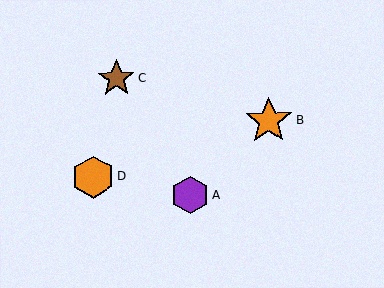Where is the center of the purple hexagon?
The center of the purple hexagon is at (190, 195).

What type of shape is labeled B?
Shape B is an orange star.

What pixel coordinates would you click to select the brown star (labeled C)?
Click at (116, 78) to select the brown star C.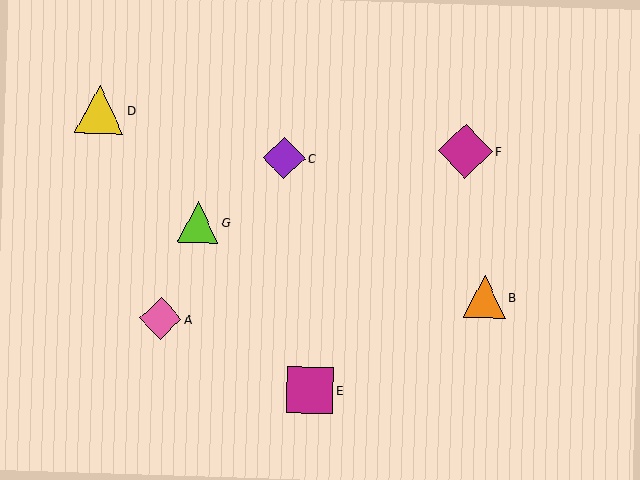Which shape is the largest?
The magenta diamond (labeled F) is the largest.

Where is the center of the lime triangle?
The center of the lime triangle is at (198, 222).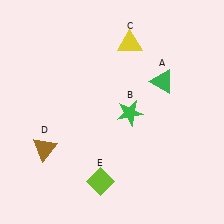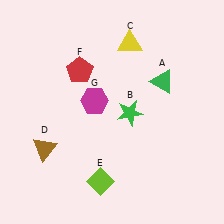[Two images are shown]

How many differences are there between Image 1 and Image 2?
There are 2 differences between the two images.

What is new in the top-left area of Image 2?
A magenta hexagon (G) was added in the top-left area of Image 2.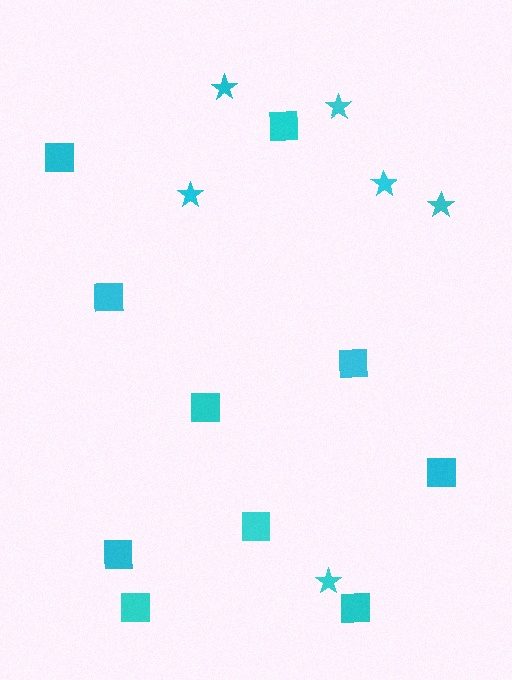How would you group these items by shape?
There are 2 groups: one group of stars (6) and one group of squares (10).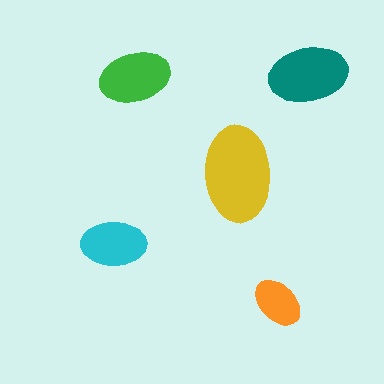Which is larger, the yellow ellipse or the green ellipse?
The yellow one.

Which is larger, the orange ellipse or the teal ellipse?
The teal one.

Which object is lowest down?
The orange ellipse is bottommost.